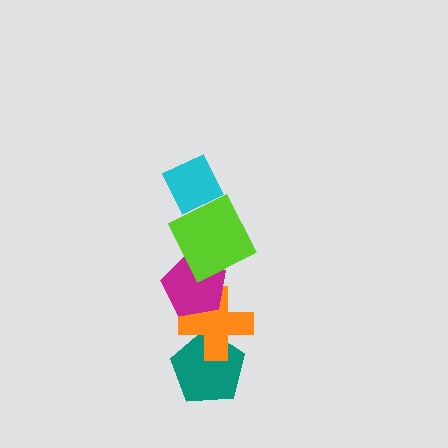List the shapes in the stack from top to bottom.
From top to bottom: the cyan diamond, the lime square, the magenta pentagon, the orange cross, the teal pentagon.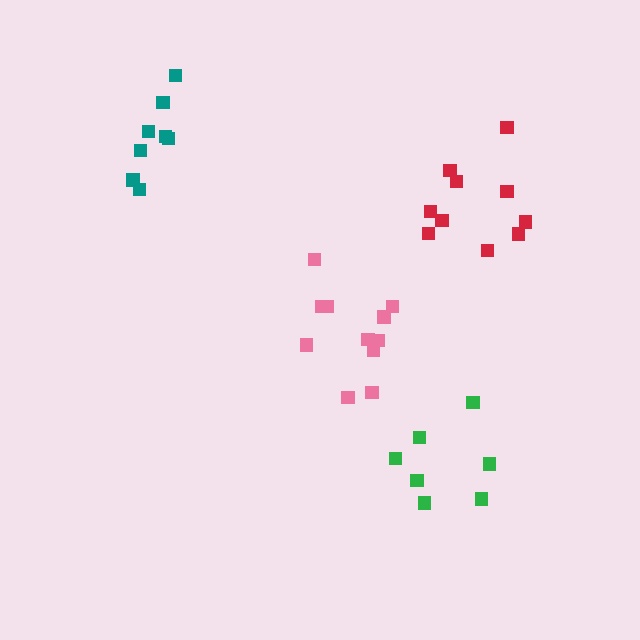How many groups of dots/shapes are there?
There are 4 groups.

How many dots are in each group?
Group 1: 11 dots, Group 2: 8 dots, Group 3: 7 dots, Group 4: 10 dots (36 total).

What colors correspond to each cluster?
The clusters are colored: pink, teal, green, red.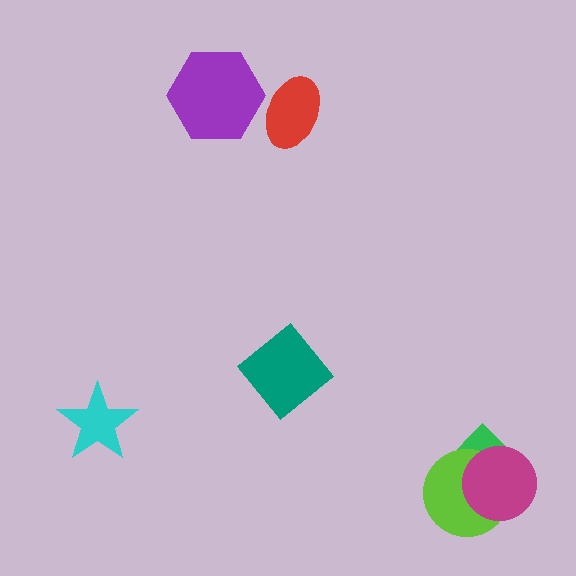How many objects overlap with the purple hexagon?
0 objects overlap with the purple hexagon.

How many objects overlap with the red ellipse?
0 objects overlap with the red ellipse.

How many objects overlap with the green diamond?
2 objects overlap with the green diamond.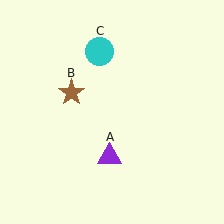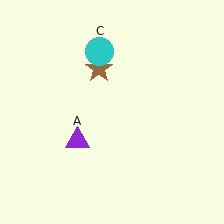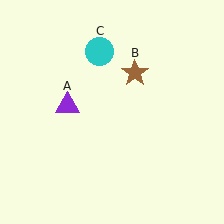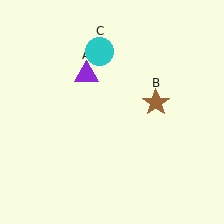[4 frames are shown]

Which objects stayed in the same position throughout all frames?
Cyan circle (object C) remained stationary.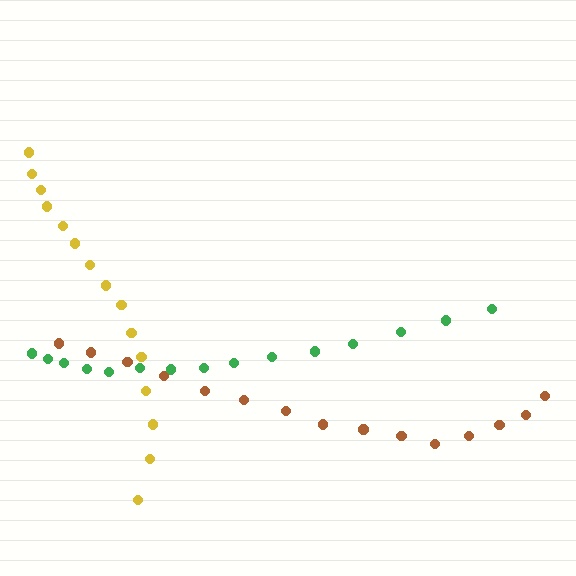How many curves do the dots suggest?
There are 3 distinct paths.